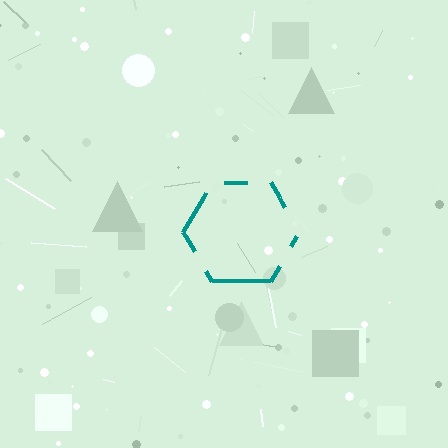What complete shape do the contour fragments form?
The contour fragments form a hexagon.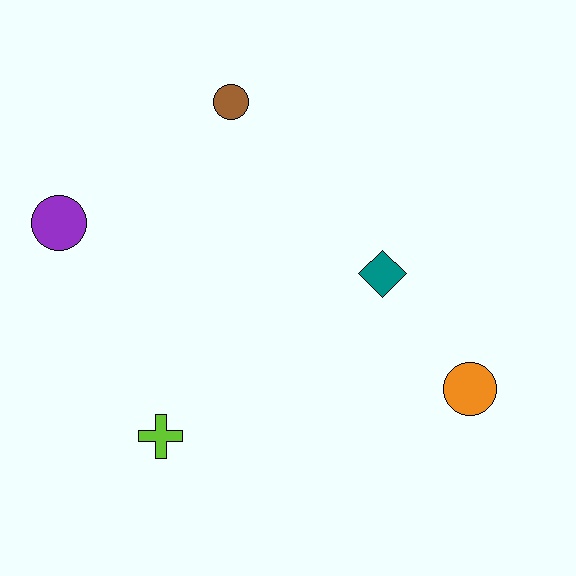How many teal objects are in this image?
There is 1 teal object.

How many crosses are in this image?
There is 1 cross.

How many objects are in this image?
There are 5 objects.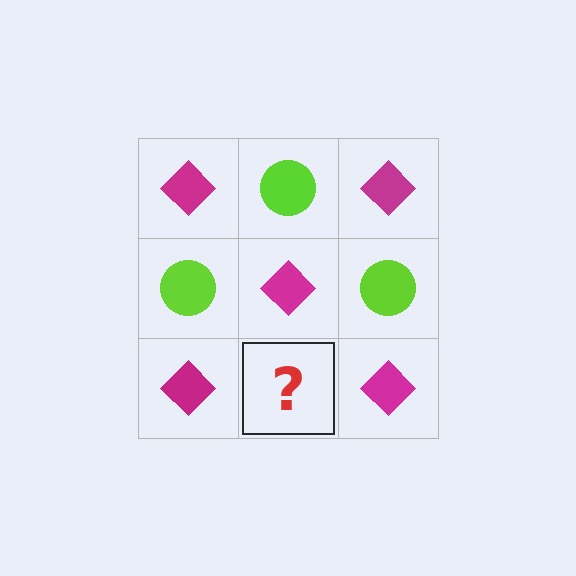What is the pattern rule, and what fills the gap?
The rule is that it alternates magenta diamond and lime circle in a checkerboard pattern. The gap should be filled with a lime circle.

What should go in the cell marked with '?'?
The missing cell should contain a lime circle.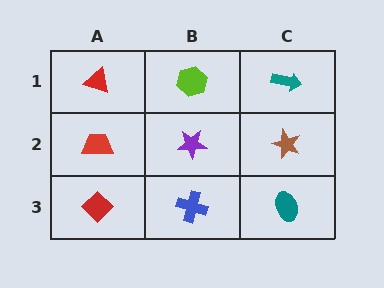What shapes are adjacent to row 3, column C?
A brown star (row 2, column C), a blue cross (row 3, column B).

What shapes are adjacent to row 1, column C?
A brown star (row 2, column C), a lime hexagon (row 1, column B).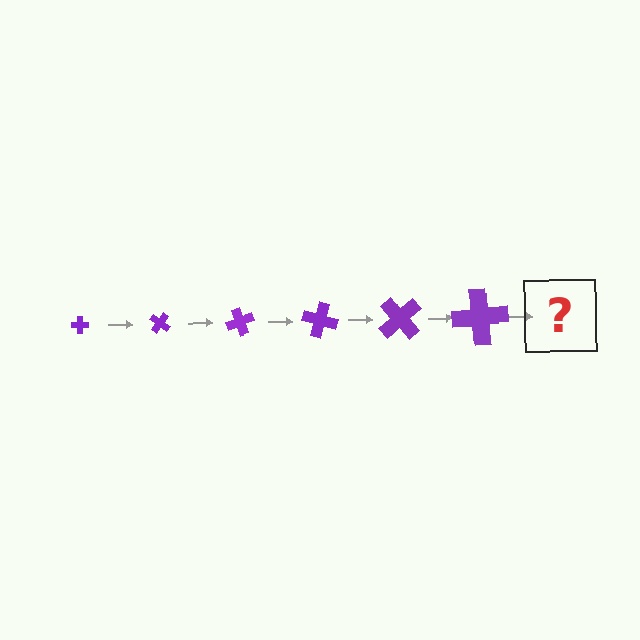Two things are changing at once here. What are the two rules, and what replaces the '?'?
The two rules are that the cross grows larger each step and it rotates 35 degrees each step. The '?' should be a cross, larger than the previous one and rotated 210 degrees from the start.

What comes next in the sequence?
The next element should be a cross, larger than the previous one and rotated 210 degrees from the start.